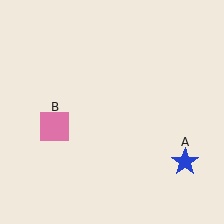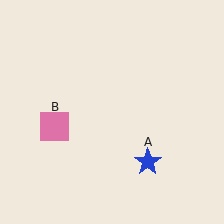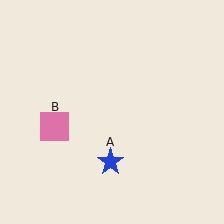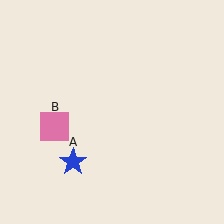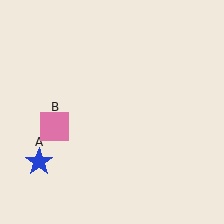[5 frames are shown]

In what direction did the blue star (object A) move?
The blue star (object A) moved left.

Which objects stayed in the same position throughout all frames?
Pink square (object B) remained stationary.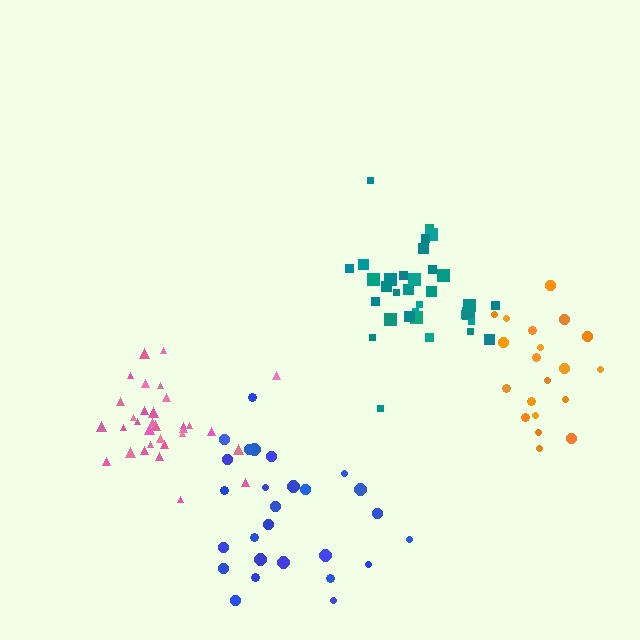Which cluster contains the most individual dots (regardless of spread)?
Pink (33).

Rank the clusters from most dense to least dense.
pink, teal, blue, orange.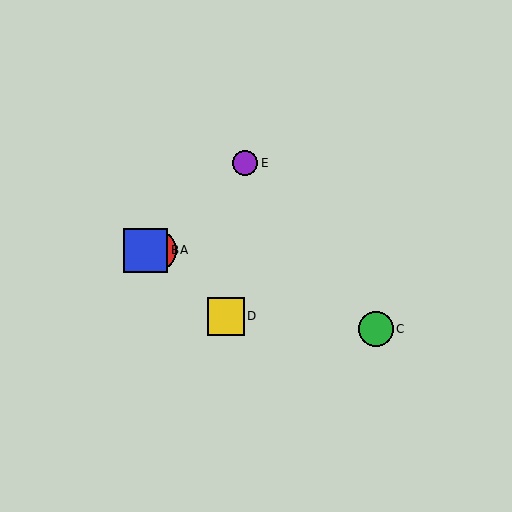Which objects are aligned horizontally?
Objects A, B are aligned horizontally.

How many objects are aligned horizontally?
2 objects (A, B) are aligned horizontally.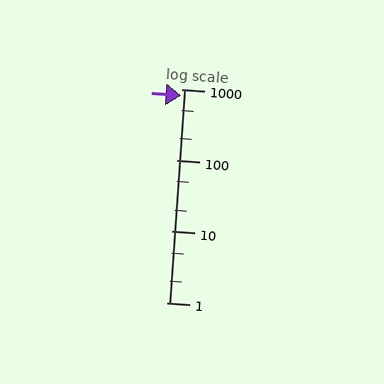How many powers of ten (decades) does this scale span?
The scale spans 3 decades, from 1 to 1000.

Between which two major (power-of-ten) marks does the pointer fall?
The pointer is between 100 and 1000.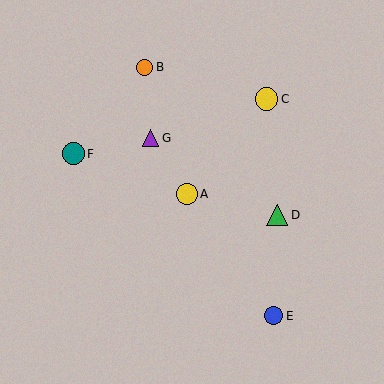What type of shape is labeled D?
Shape D is a green triangle.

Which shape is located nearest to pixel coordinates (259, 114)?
The yellow circle (labeled C) at (266, 99) is nearest to that location.